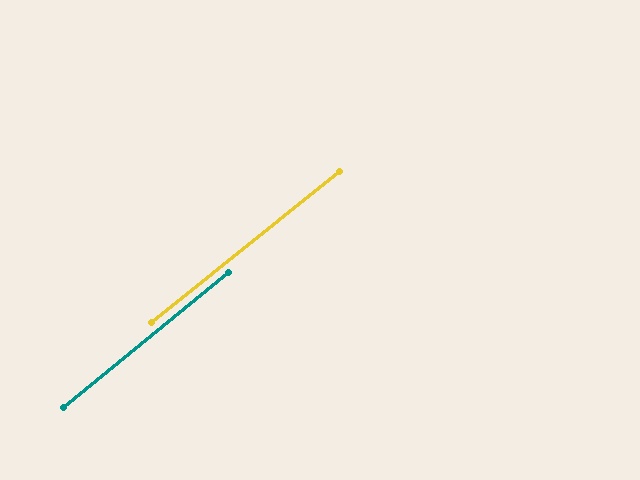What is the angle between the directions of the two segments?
Approximately 0 degrees.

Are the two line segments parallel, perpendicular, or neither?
Parallel — their directions differ by only 0.4°.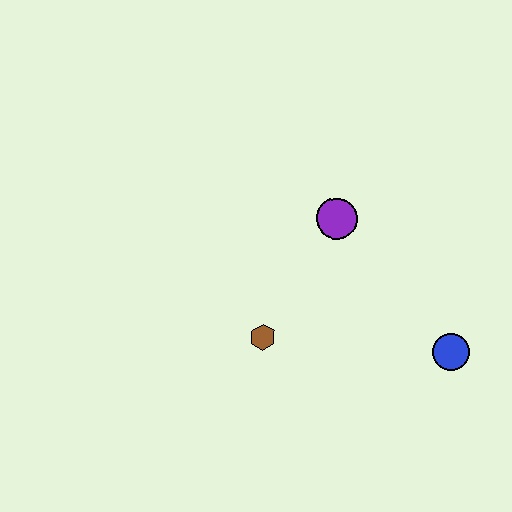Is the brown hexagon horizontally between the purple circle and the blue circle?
No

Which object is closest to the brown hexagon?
The purple circle is closest to the brown hexagon.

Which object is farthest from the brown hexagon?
The blue circle is farthest from the brown hexagon.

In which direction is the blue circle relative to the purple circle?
The blue circle is below the purple circle.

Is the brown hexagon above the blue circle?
Yes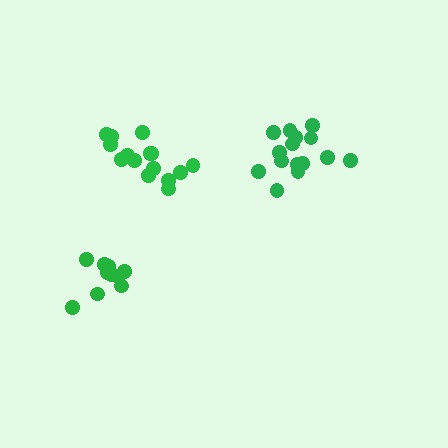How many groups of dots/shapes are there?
There are 3 groups.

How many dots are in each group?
Group 1: 15 dots, Group 2: 10 dots, Group 3: 15 dots (40 total).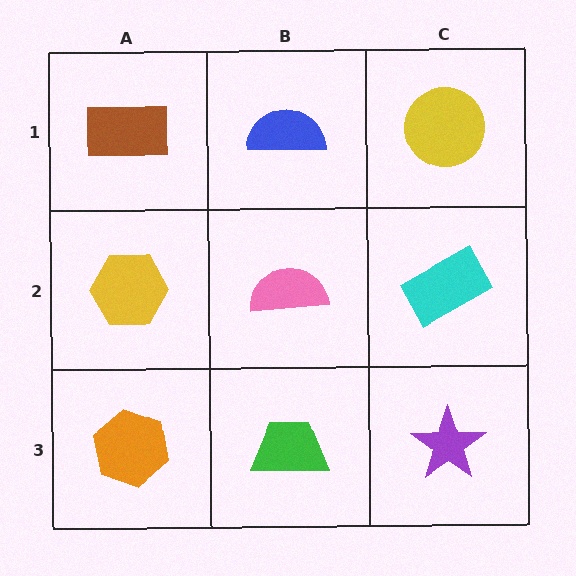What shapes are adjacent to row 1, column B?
A pink semicircle (row 2, column B), a brown rectangle (row 1, column A), a yellow circle (row 1, column C).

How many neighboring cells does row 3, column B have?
3.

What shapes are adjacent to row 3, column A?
A yellow hexagon (row 2, column A), a green trapezoid (row 3, column B).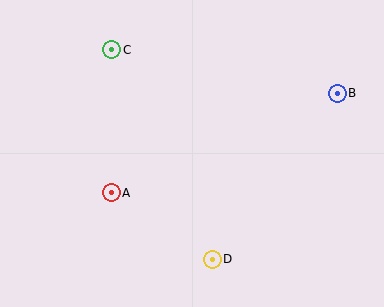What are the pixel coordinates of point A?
Point A is at (111, 193).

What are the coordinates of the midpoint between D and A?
The midpoint between D and A is at (162, 226).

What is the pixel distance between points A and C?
The distance between A and C is 143 pixels.